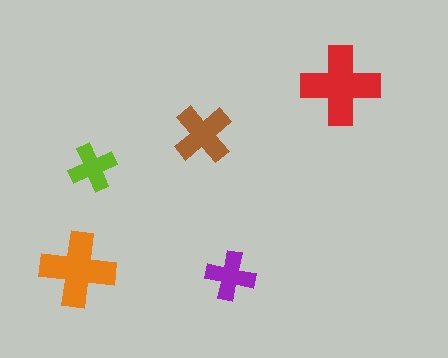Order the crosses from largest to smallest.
the red one, the orange one, the brown one, the purple one, the lime one.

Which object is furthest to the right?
The red cross is rightmost.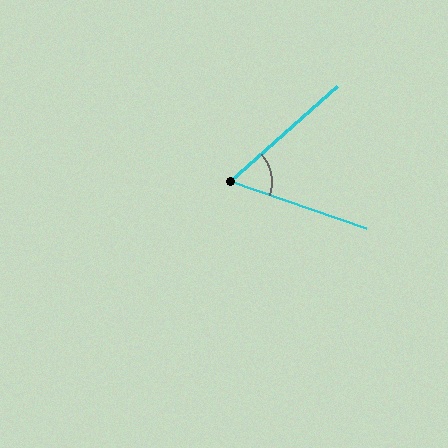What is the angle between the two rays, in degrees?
Approximately 61 degrees.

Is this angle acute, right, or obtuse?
It is acute.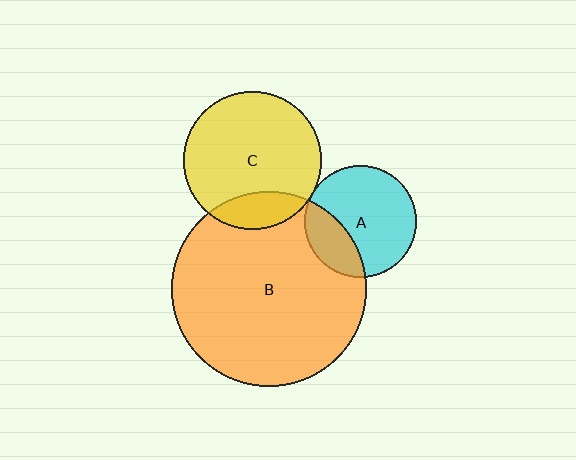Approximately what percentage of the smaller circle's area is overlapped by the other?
Approximately 25%.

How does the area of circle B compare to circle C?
Approximately 2.0 times.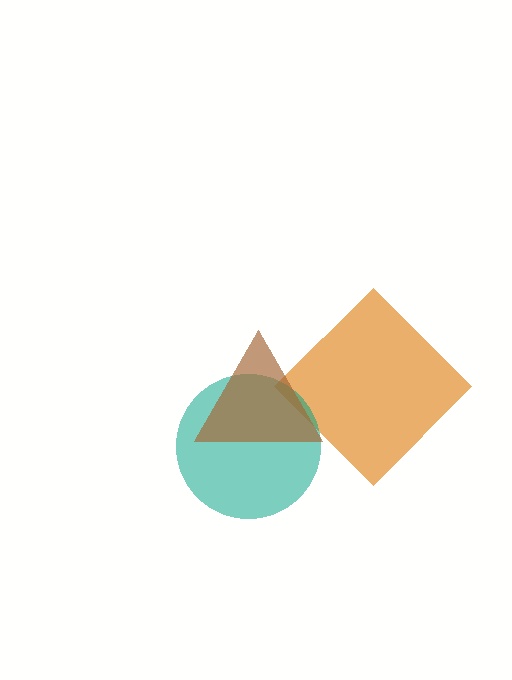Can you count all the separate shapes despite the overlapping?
Yes, there are 3 separate shapes.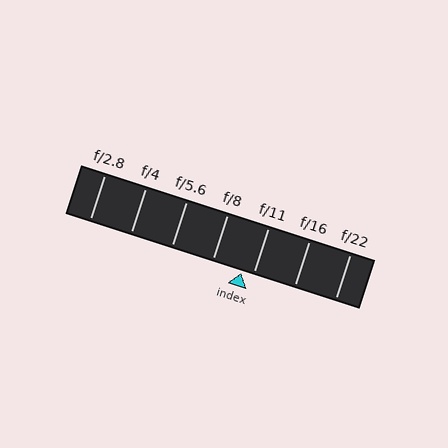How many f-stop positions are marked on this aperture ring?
There are 7 f-stop positions marked.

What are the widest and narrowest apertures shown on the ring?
The widest aperture shown is f/2.8 and the narrowest is f/22.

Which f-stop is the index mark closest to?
The index mark is closest to f/11.